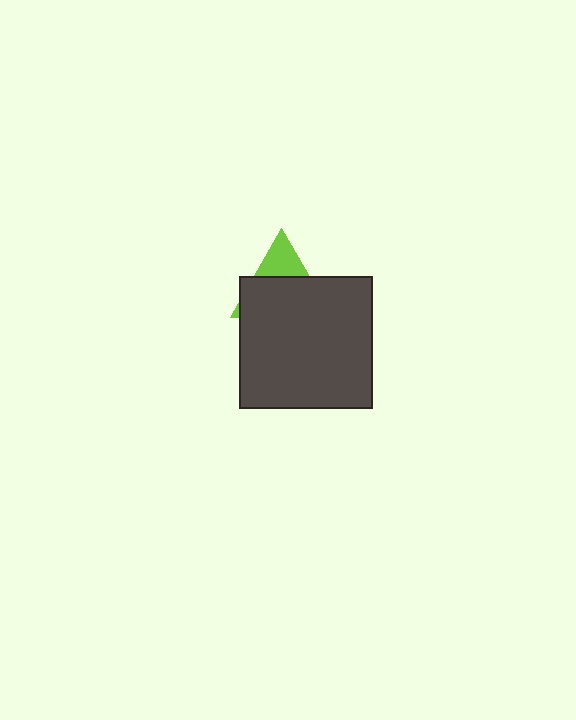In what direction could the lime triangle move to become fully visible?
The lime triangle could move up. That would shift it out from behind the dark gray square entirely.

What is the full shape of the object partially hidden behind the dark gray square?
The partially hidden object is a lime triangle.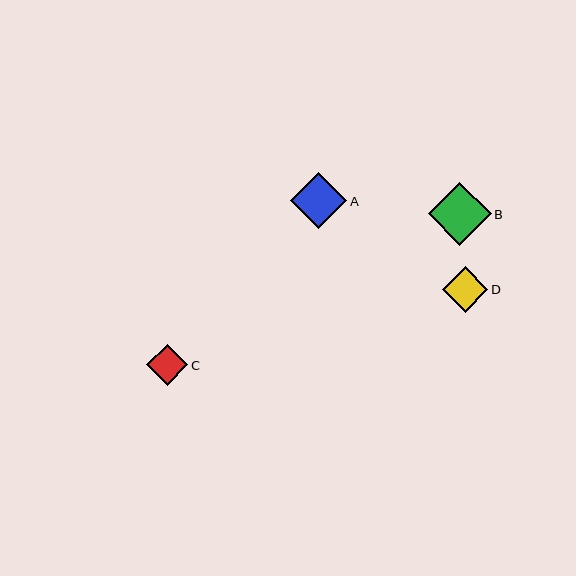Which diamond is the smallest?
Diamond C is the smallest with a size of approximately 41 pixels.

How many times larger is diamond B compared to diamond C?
Diamond B is approximately 1.5 times the size of diamond C.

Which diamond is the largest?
Diamond B is the largest with a size of approximately 62 pixels.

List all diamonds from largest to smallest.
From largest to smallest: B, A, D, C.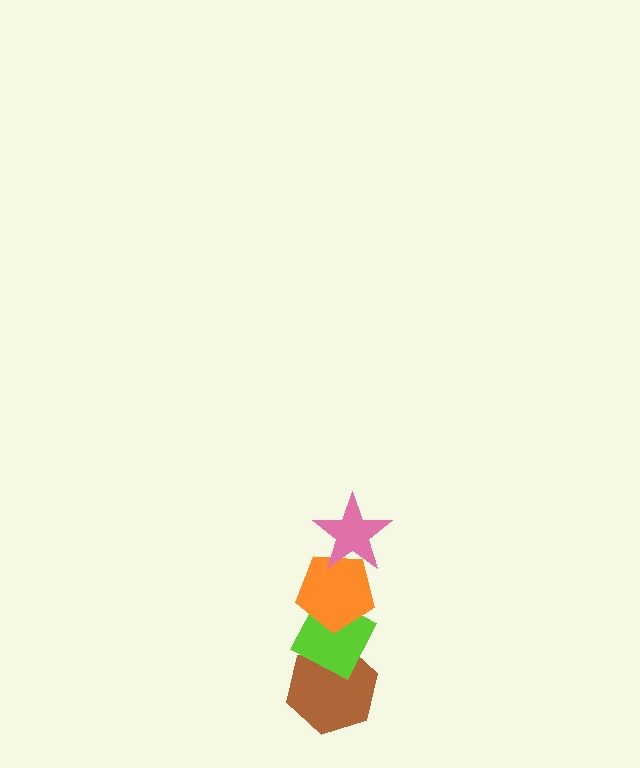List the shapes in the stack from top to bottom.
From top to bottom: the pink star, the orange pentagon, the lime diamond, the brown hexagon.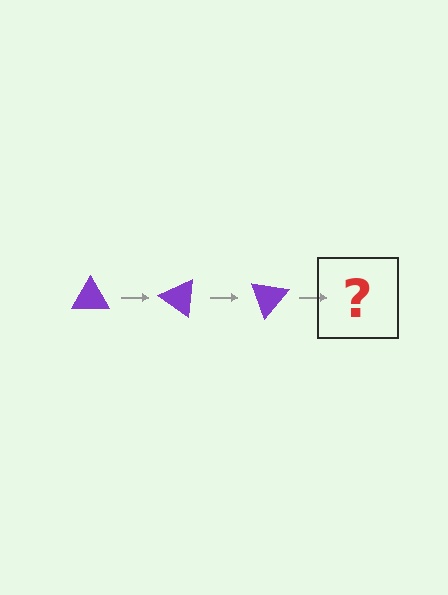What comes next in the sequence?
The next element should be a purple triangle rotated 105 degrees.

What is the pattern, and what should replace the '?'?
The pattern is that the triangle rotates 35 degrees each step. The '?' should be a purple triangle rotated 105 degrees.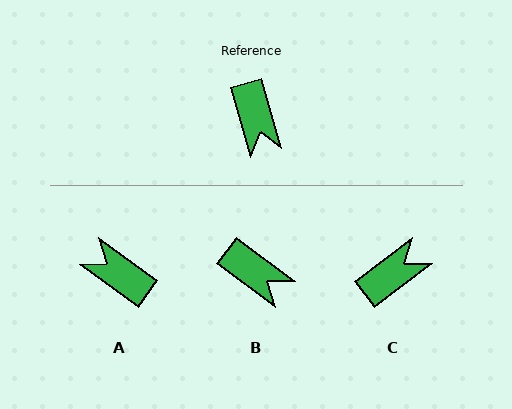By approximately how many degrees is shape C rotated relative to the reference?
Approximately 112 degrees counter-clockwise.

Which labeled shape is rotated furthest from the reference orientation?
A, about 142 degrees away.